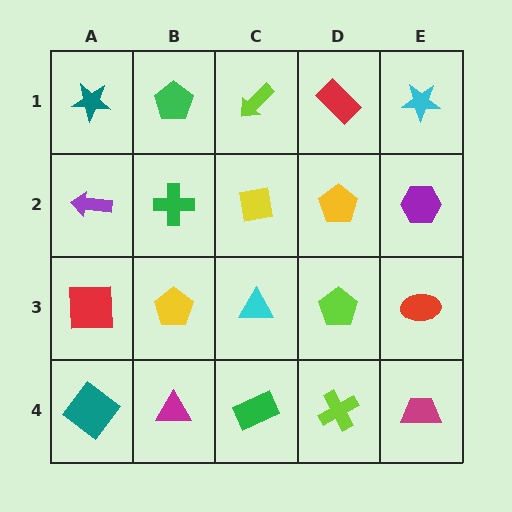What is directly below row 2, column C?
A cyan triangle.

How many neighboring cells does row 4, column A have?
2.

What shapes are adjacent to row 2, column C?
A lime arrow (row 1, column C), a cyan triangle (row 3, column C), a green cross (row 2, column B), a yellow pentagon (row 2, column D).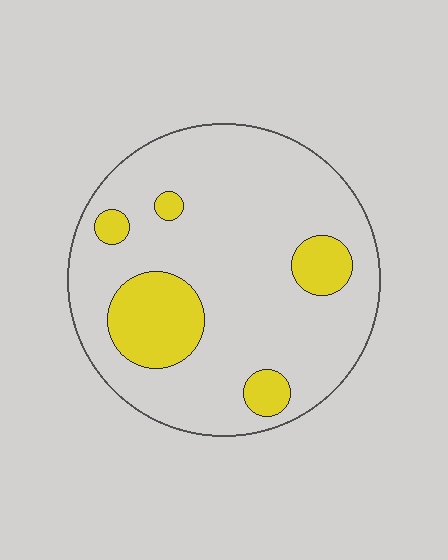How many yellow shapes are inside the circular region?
5.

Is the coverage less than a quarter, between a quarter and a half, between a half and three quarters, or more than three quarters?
Less than a quarter.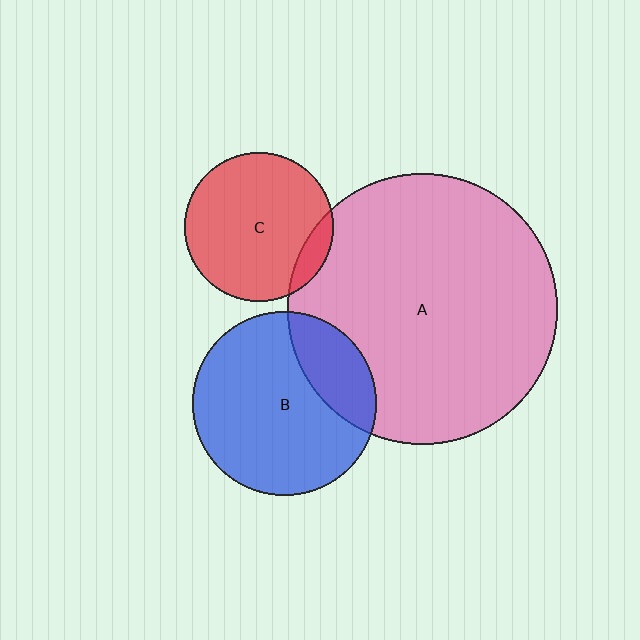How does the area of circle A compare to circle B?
Approximately 2.2 times.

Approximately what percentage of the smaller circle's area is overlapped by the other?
Approximately 10%.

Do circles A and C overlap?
Yes.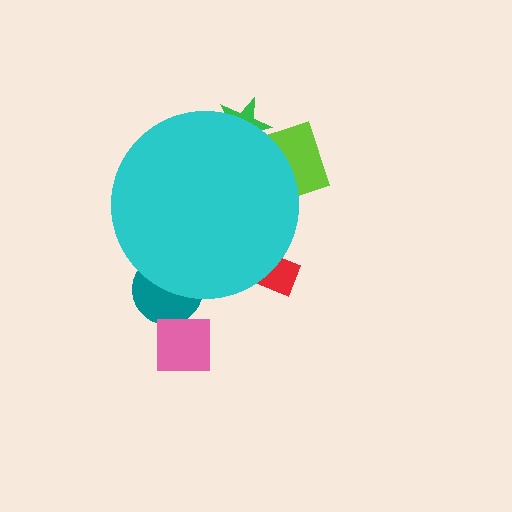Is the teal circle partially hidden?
Yes, the teal circle is partially hidden behind the cyan circle.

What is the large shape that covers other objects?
A cyan circle.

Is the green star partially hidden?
Yes, the green star is partially hidden behind the cyan circle.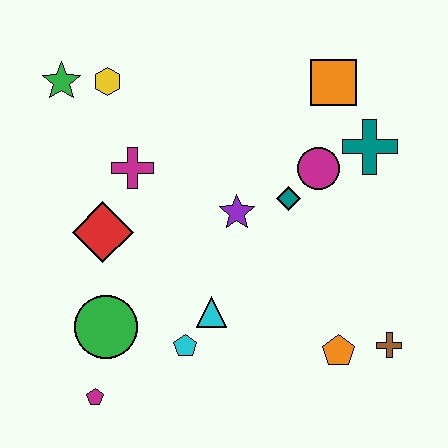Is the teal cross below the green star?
Yes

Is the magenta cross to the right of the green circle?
Yes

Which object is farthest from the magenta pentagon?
The orange square is farthest from the magenta pentagon.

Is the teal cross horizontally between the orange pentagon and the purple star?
No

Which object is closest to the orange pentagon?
The brown cross is closest to the orange pentagon.